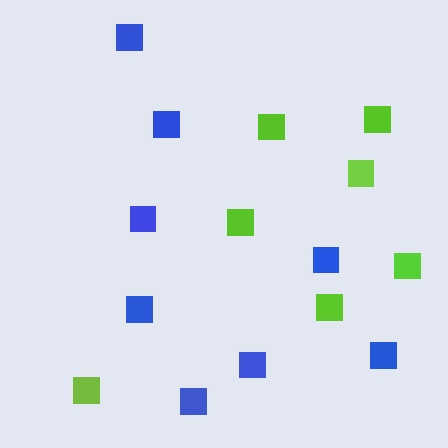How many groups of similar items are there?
There are 2 groups: one group of lime squares (7) and one group of blue squares (8).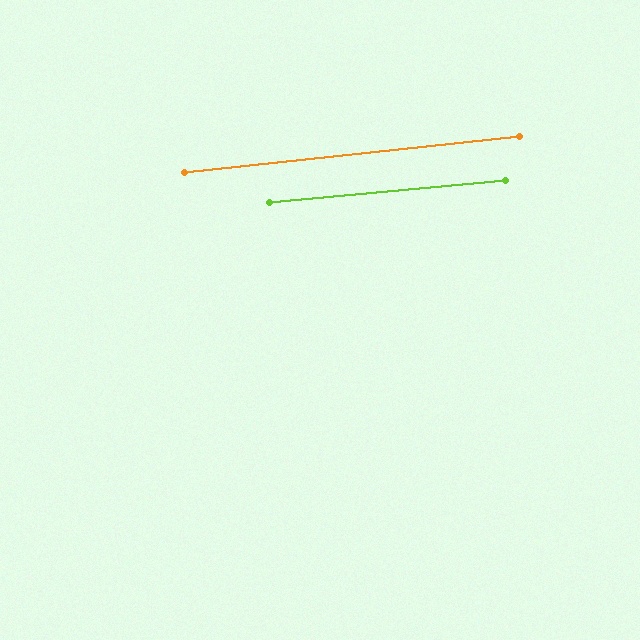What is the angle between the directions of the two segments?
Approximately 1 degree.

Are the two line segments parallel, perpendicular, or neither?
Parallel — their directions differ by only 1.1°.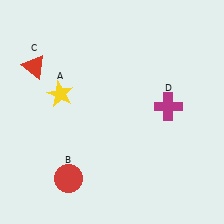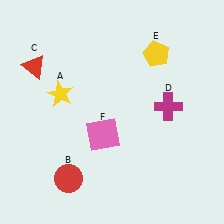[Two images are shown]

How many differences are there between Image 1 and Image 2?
There are 2 differences between the two images.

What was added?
A yellow pentagon (E), a pink square (F) were added in Image 2.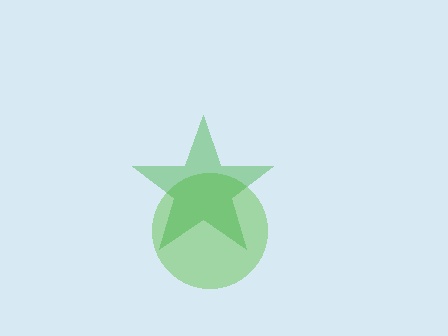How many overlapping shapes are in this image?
There are 2 overlapping shapes in the image.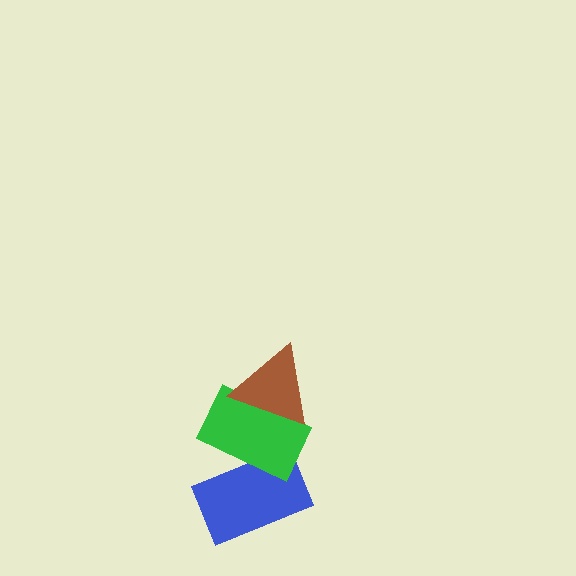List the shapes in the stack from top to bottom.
From top to bottom: the brown triangle, the green rectangle, the blue rectangle.